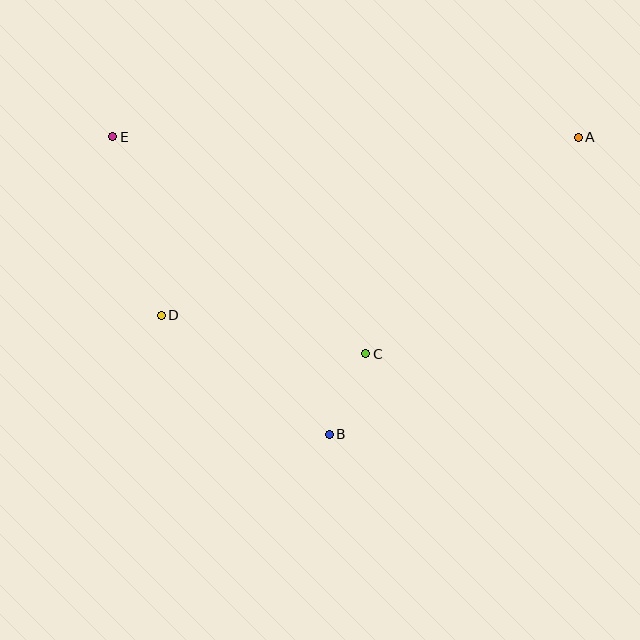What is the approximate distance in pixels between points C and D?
The distance between C and D is approximately 208 pixels.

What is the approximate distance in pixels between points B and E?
The distance between B and E is approximately 368 pixels.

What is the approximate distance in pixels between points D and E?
The distance between D and E is approximately 185 pixels.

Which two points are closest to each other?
Points B and C are closest to each other.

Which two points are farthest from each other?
Points A and E are farthest from each other.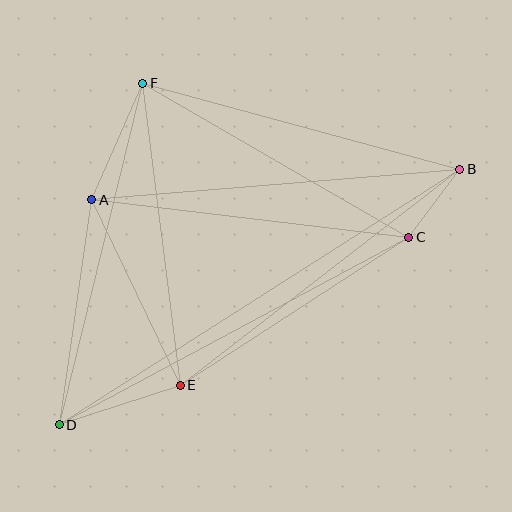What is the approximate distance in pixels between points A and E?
The distance between A and E is approximately 206 pixels.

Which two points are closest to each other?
Points B and C are closest to each other.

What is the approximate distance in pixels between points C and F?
The distance between C and F is approximately 307 pixels.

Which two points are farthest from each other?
Points B and D are farthest from each other.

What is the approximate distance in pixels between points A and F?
The distance between A and F is approximately 127 pixels.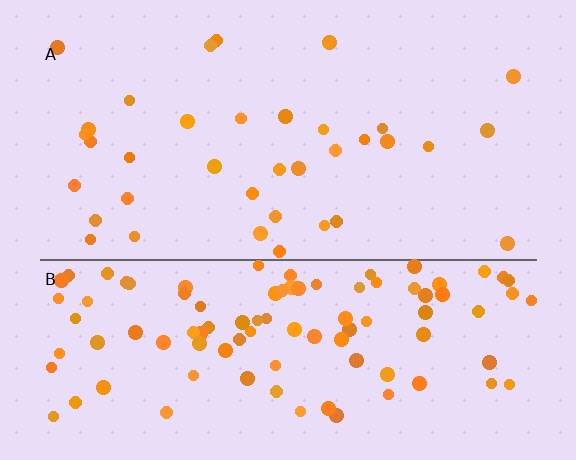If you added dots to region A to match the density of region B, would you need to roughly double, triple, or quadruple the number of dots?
Approximately triple.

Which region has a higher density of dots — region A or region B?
B (the bottom).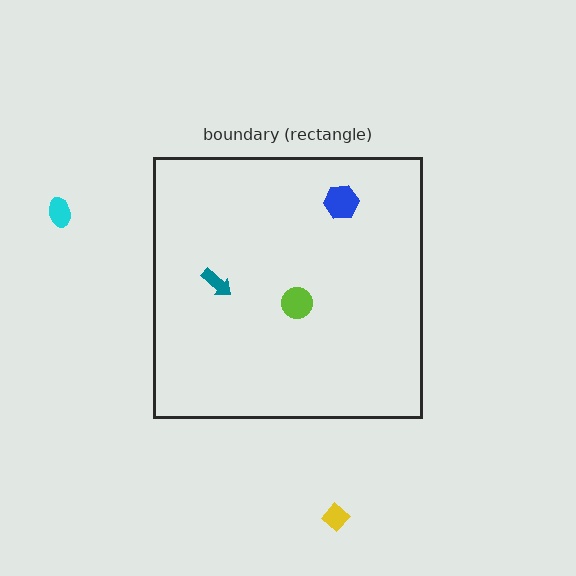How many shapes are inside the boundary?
3 inside, 2 outside.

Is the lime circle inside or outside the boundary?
Inside.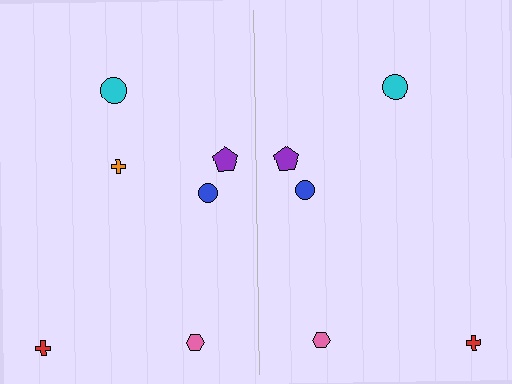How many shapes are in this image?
There are 11 shapes in this image.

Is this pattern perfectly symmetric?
No, the pattern is not perfectly symmetric. A orange cross is missing from the right side.